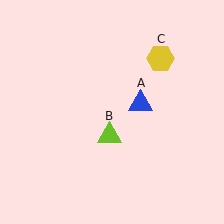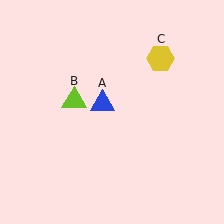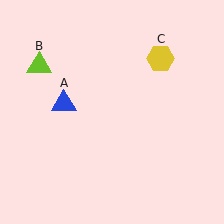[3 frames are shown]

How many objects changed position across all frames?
2 objects changed position: blue triangle (object A), lime triangle (object B).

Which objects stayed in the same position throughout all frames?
Yellow hexagon (object C) remained stationary.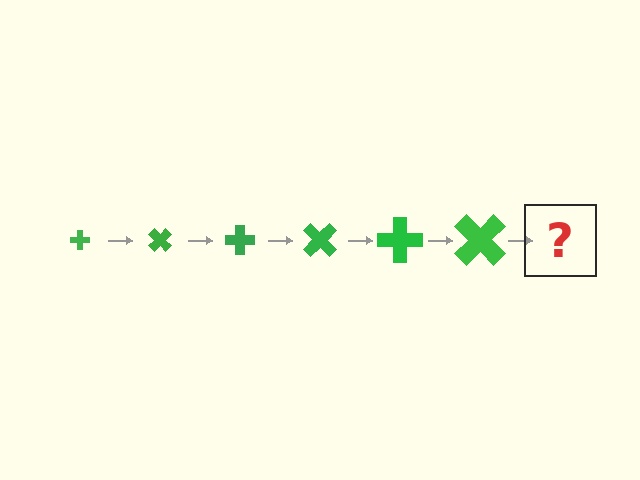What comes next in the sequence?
The next element should be a cross, larger than the previous one and rotated 270 degrees from the start.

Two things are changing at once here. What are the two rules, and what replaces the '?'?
The two rules are that the cross grows larger each step and it rotates 45 degrees each step. The '?' should be a cross, larger than the previous one and rotated 270 degrees from the start.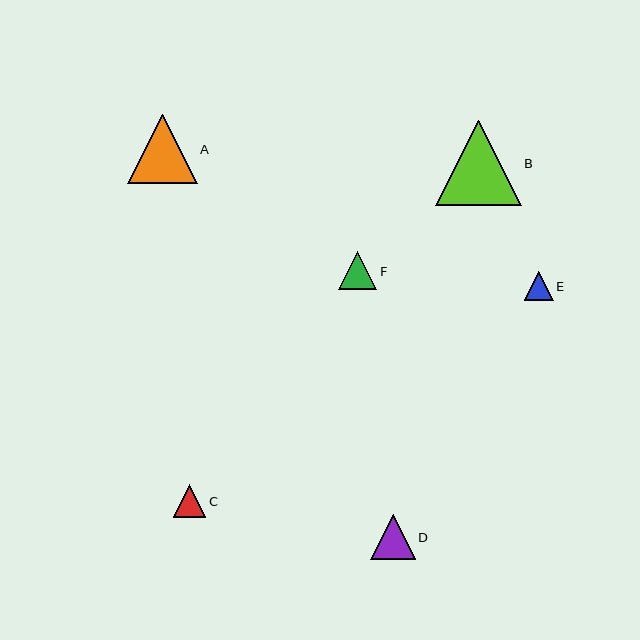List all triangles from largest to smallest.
From largest to smallest: B, A, D, F, C, E.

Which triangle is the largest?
Triangle B is the largest with a size of approximately 86 pixels.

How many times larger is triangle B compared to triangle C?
Triangle B is approximately 2.6 times the size of triangle C.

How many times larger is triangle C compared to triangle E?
Triangle C is approximately 1.1 times the size of triangle E.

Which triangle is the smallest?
Triangle E is the smallest with a size of approximately 29 pixels.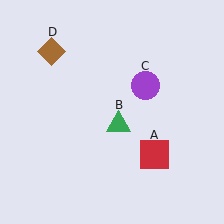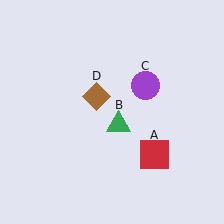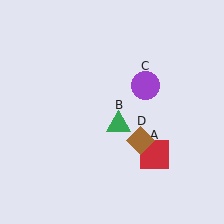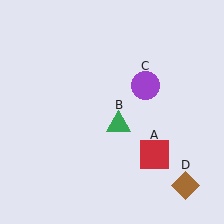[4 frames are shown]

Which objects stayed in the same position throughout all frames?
Red square (object A) and green triangle (object B) and purple circle (object C) remained stationary.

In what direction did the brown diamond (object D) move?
The brown diamond (object D) moved down and to the right.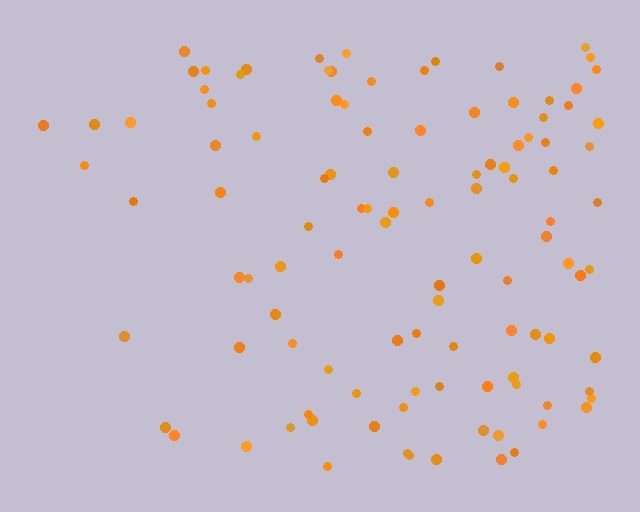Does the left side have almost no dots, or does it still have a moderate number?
Still a moderate number, just noticeably fewer than the right.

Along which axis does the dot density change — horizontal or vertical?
Horizontal.